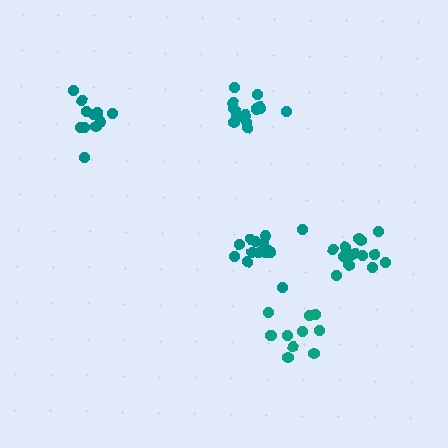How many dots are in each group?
Group 1: 11 dots, Group 2: 11 dots, Group 3: 17 dots, Group 4: 14 dots, Group 5: 14 dots (67 total).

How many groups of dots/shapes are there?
There are 5 groups.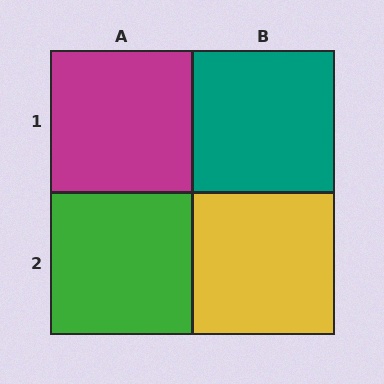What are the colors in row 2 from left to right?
Green, yellow.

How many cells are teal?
1 cell is teal.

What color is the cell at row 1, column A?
Magenta.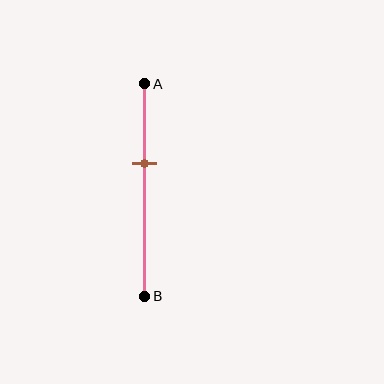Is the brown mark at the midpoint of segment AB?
No, the mark is at about 40% from A, not at the 50% midpoint.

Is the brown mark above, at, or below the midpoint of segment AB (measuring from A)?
The brown mark is above the midpoint of segment AB.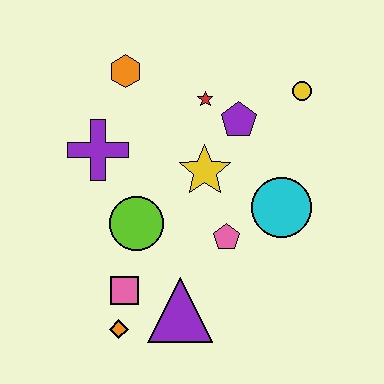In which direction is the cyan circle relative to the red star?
The cyan circle is below the red star.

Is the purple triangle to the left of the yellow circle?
Yes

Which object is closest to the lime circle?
The pink square is closest to the lime circle.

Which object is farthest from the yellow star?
The orange diamond is farthest from the yellow star.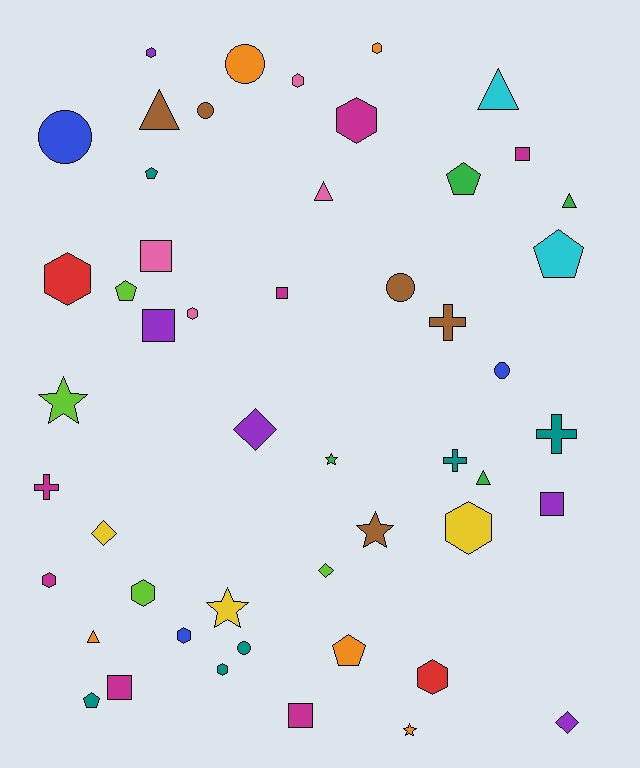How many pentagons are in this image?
There are 6 pentagons.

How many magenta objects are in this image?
There are 7 magenta objects.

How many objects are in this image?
There are 50 objects.